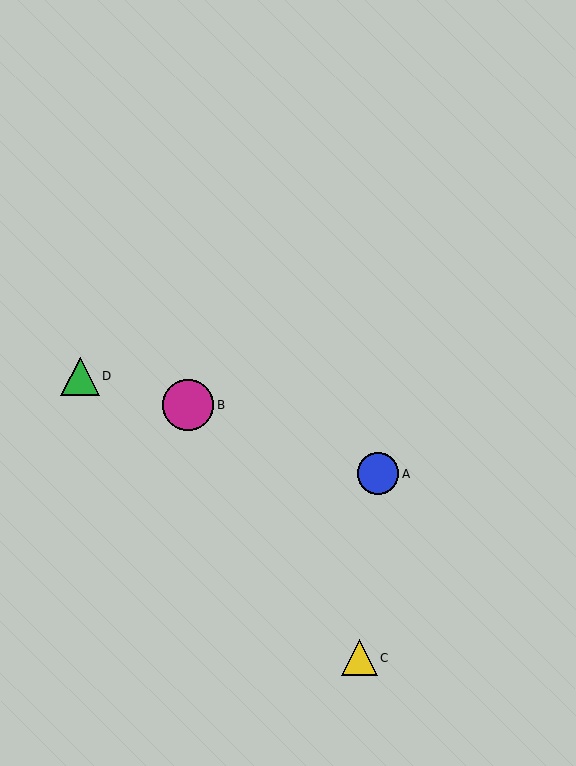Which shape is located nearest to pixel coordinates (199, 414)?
The magenta circle (labeled B) at (188, 405) is nearest to that location.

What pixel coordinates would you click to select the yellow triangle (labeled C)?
Click at (360, 658) to select the yellow triangle C.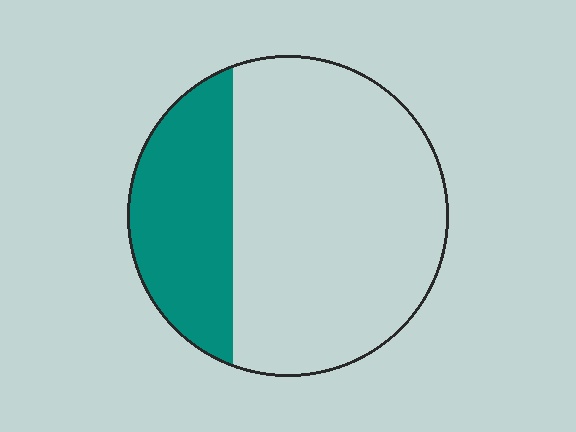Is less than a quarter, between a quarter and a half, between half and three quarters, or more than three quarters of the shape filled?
Between a quarter and a half.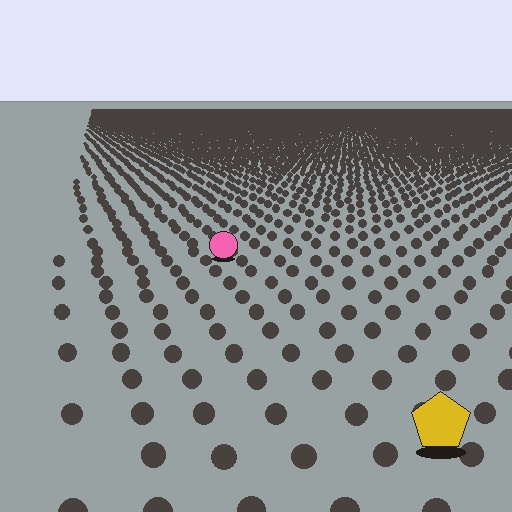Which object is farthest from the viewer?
The pink circle is farthest from the viewer. It appears smaller and the ground texture around it is denser.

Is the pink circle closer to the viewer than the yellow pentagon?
No. The yellow pentagon is closer — you can tell from the texture gradient: the ground texture is coarser near it.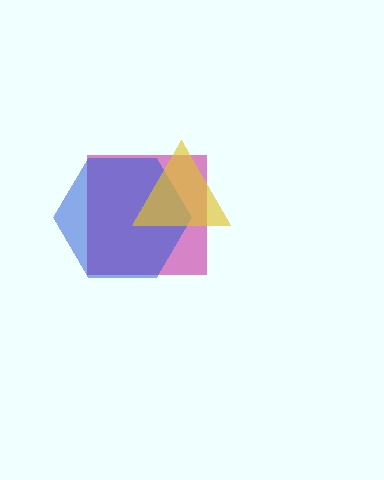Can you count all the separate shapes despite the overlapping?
Yes, there are 3 separate shapes.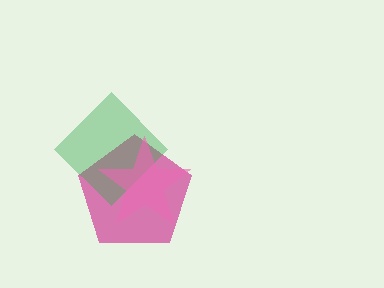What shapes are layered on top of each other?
The layered shapes are: a magenta pentagon, a green diamond, a pink star.